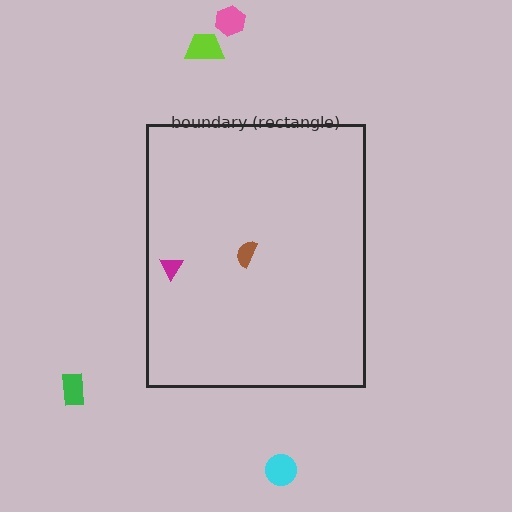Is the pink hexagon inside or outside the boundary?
Outside.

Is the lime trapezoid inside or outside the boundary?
Outside.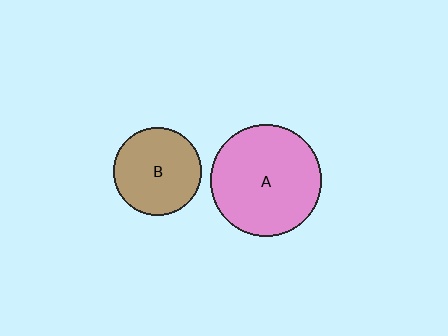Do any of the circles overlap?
No, none of the circles overlap.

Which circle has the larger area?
Circle A (pink).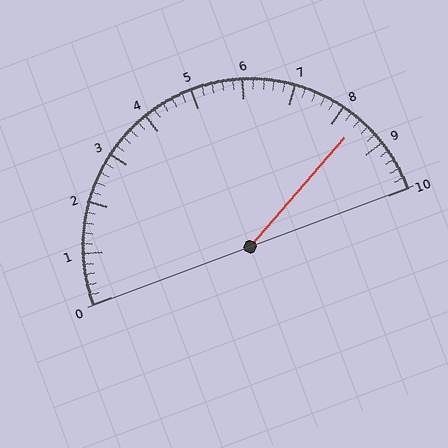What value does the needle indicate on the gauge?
The needle indicates approximately 8.4.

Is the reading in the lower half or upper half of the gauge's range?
The reading is in the upper half of the range (0 to 10).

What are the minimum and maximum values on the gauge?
The gauge ranges from 0 to 10.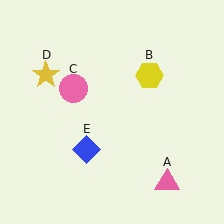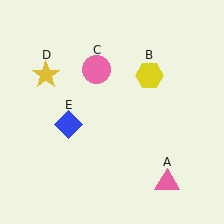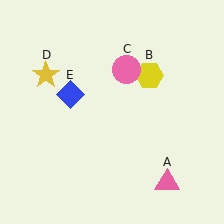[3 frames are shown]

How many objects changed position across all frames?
2 objects changed position: pink circle (object C), blue diamond (object E).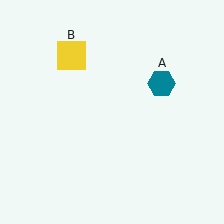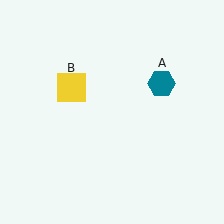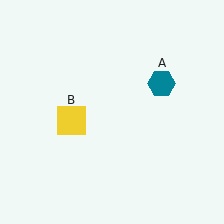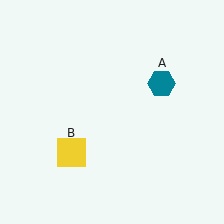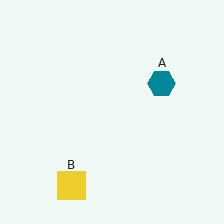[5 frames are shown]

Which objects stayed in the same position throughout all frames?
Teal hexagon (object A) remained stationary.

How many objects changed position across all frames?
1 object changed position: yellow square (object B).